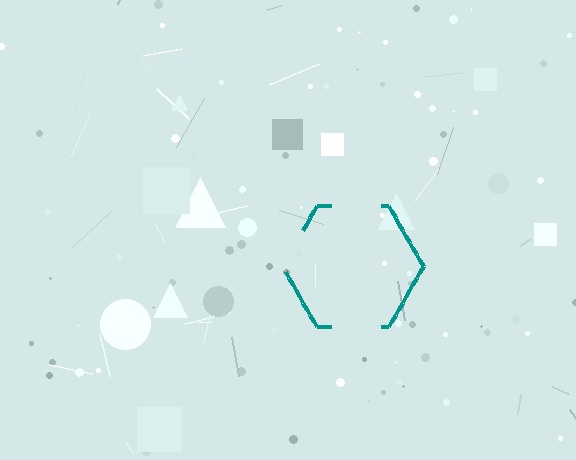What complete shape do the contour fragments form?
The contour fragments form a hexagon.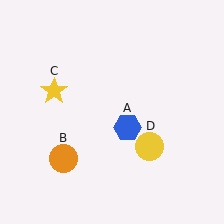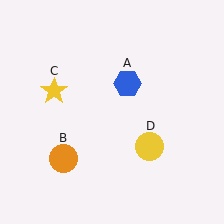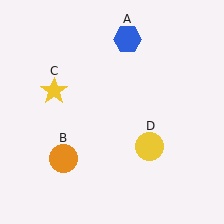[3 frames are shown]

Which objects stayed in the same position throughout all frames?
Orange circle (object B) and yellow star (object C) and yellow circle (object D) remained stationary.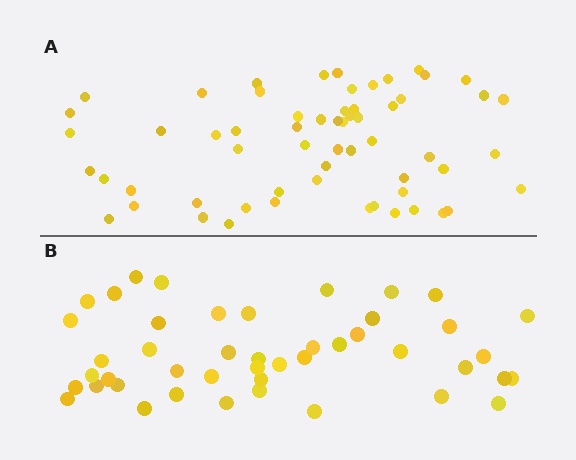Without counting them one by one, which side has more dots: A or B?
Region A (the top region) has more dots.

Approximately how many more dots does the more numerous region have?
Region A has approximately 15 more dots than region B.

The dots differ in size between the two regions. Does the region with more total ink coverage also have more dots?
No. Region B has more total ink coverage because its dots are larger, but region A actually contains more individual dots. Total area can be misleading — the number of items is what matters here.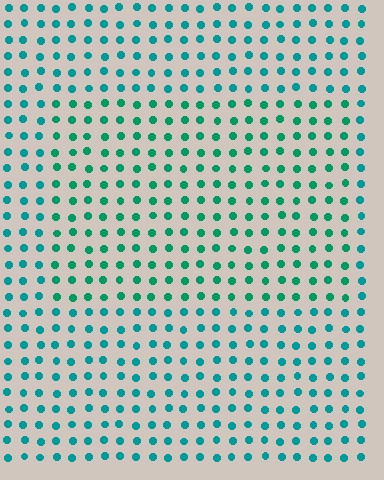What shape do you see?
I see a rectangle.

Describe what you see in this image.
The image is filled with small teal elements in a uniform arrangement. A rectangle-shaped region is visible where the elements are tinted to a slightly different hue, forming a subtle color boundary.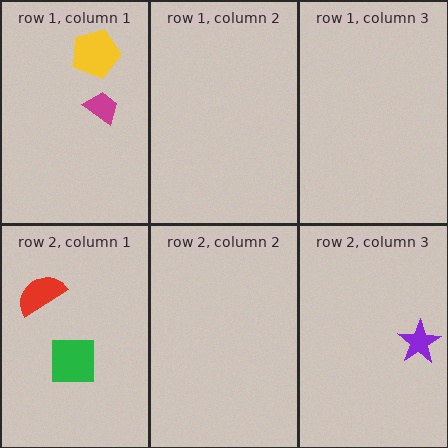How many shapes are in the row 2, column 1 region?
2.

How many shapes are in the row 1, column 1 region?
2.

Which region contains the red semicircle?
The row 2, column 1 region.